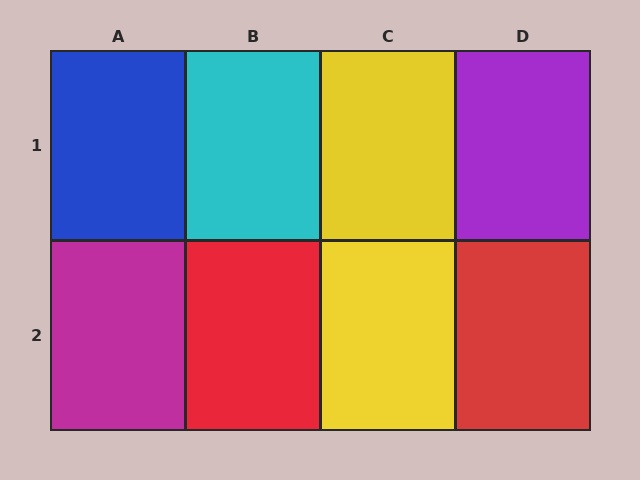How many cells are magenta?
1 cell is magenta.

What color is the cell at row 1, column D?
Purple.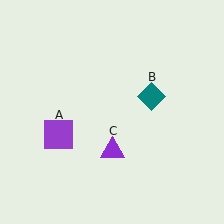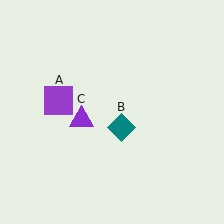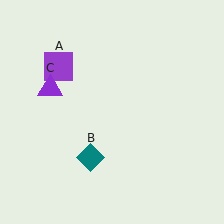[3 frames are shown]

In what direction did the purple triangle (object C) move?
The purple triangle (object C) moved up and to the left.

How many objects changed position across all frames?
3 objects changed position: purple square (object A), teal diamond (object B), purple triangle (object C).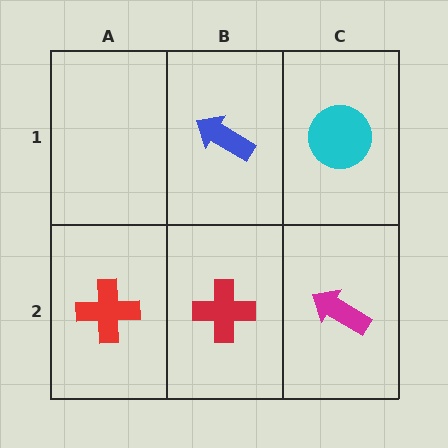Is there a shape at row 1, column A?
No, that cell is empty.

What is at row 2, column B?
A red cross.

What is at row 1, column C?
A cyan circle.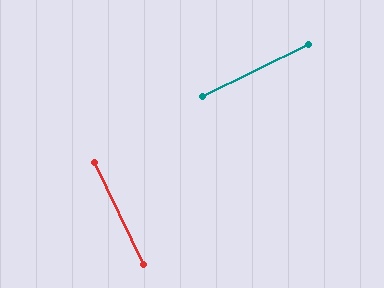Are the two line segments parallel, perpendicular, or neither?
Perpendicular — they meet at approximately 89°.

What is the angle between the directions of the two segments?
Approximately 89 degrees.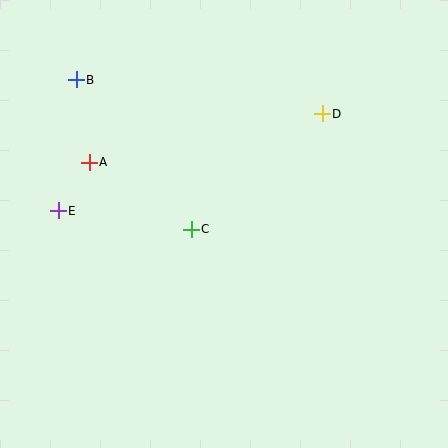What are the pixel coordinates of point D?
Point D is at (322, 114).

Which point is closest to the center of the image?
Point C at (191, 229) is closest to the center.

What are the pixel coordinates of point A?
Point A is at (89, 162).